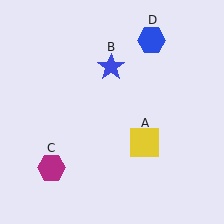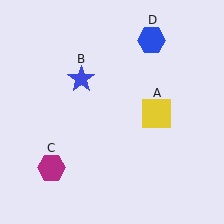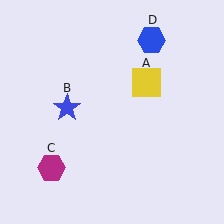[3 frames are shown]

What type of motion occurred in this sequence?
The yellow square (object A), blue star (object B) rotated counterclockwise around the center of the scene.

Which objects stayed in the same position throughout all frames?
Magenta hexagon (object C) and blue hexagon (object D) remained stationary.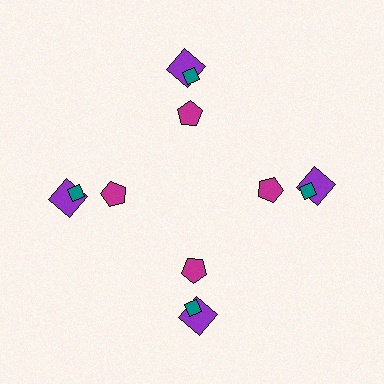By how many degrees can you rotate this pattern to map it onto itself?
The pattern maps onto itself every 90 degrees of rotation.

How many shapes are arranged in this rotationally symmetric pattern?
There are 12 shapes, arranged in 4 groups of 3.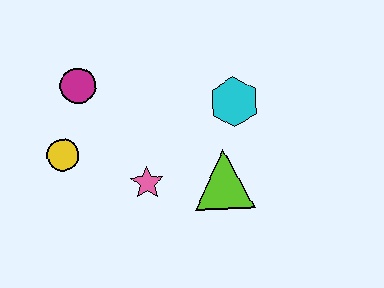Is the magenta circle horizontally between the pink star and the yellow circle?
Yes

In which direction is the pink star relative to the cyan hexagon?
The pink star is to the left of the cyan hexagon.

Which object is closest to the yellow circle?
The magenta circle is closest to the yellow circle.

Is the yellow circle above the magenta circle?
No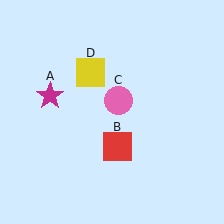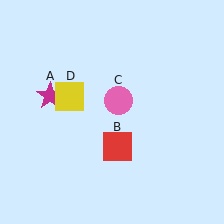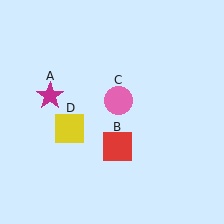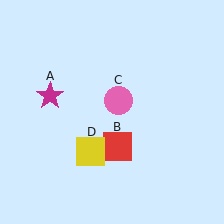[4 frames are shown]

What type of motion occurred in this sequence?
The yellow square (object D) rotated counterclockwise around the center of the scene.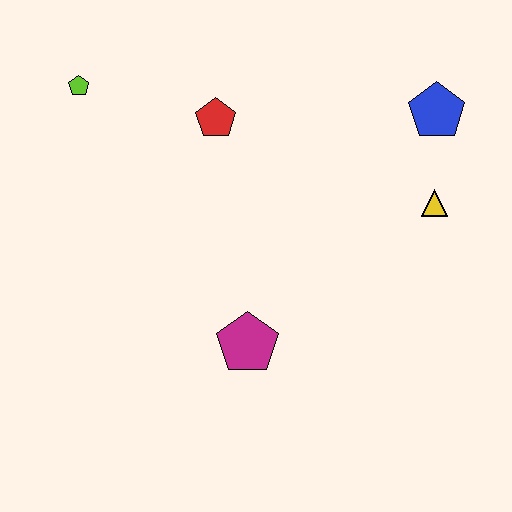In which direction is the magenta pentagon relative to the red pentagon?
The magenta pentagon is below the red pentagon.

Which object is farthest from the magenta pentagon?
The lime pentagon is farthest from the magenta pentagon.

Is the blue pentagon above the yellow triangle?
Yes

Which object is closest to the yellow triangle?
The blue pentagon is closest to the yellow triangle.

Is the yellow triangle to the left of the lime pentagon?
No